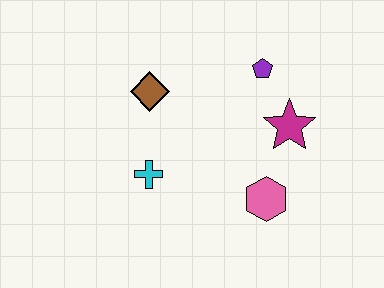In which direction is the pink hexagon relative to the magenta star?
The pink hexagon is below the magenta star.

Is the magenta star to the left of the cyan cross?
No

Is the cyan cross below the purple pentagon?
Yes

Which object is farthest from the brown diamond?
The pink hexagon is farthest from the brown diamond.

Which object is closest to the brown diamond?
The cyan cross is closest to the brown diamond.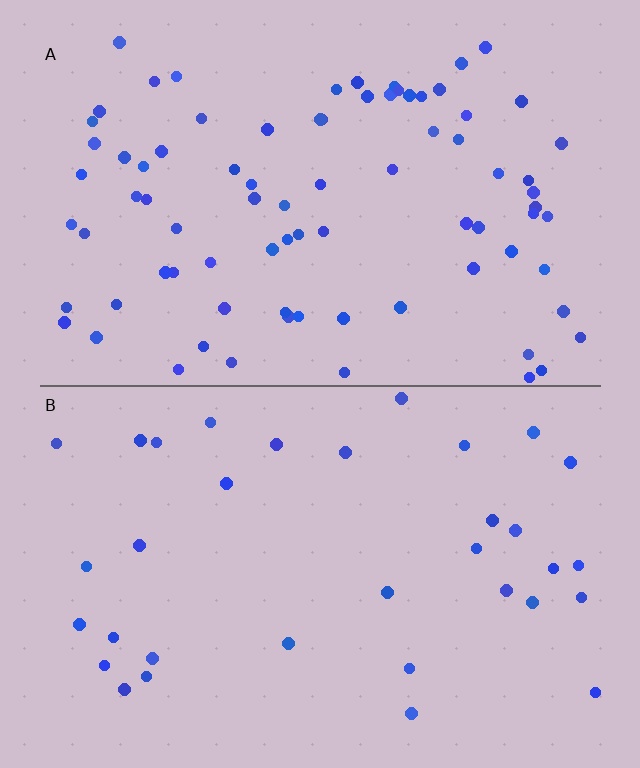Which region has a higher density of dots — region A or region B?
A (the top).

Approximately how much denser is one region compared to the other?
Approximately 2.4× — region A over region B.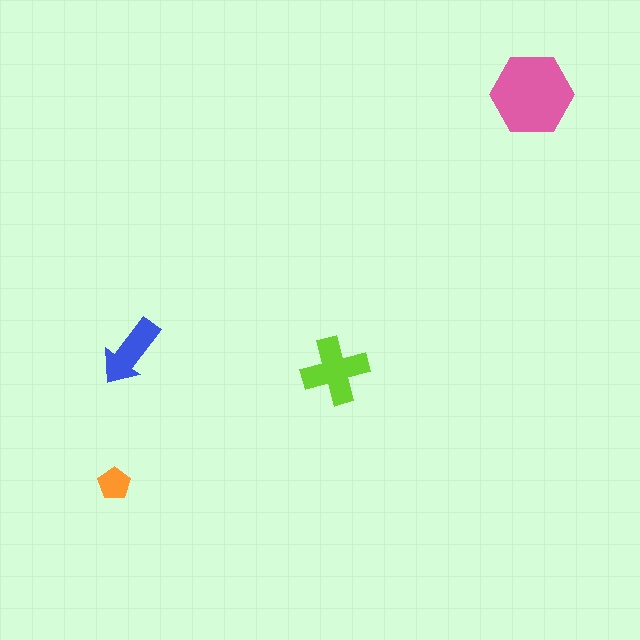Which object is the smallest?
The orange pentagon.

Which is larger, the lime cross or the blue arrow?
The lime cross.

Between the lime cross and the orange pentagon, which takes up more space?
The lime cross.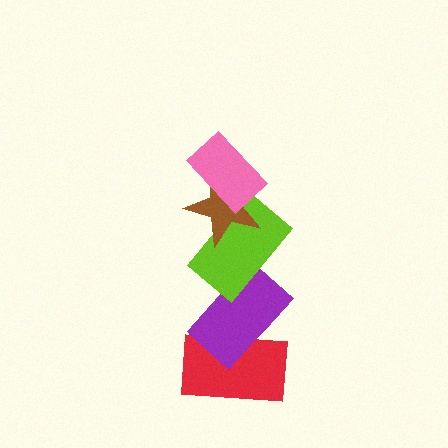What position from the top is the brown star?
The brown star is 2nd from the top.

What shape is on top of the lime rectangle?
The brown star is on top of the lime rectangle.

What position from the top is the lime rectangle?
The lime rectangle is 3rd from the top.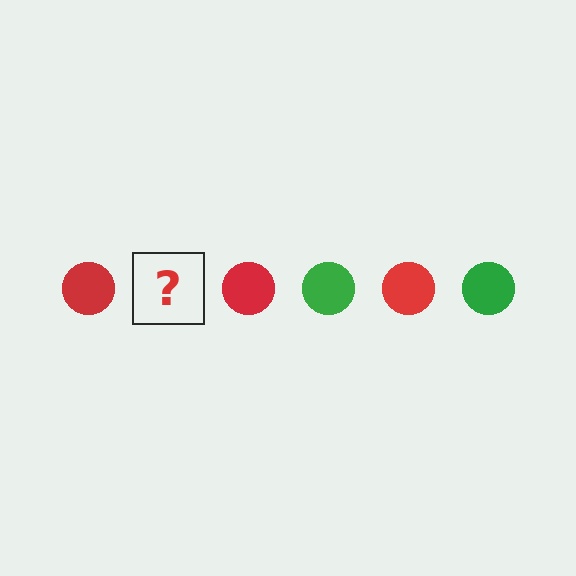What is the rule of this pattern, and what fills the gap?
The rule is that the pattern cycles through red, green circles. The gap should be filled with a green circle.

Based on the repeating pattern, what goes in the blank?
The blank should be a green circle.